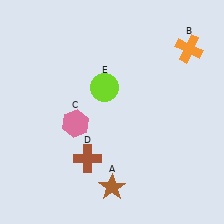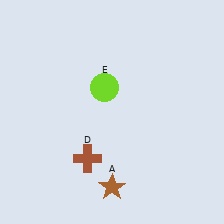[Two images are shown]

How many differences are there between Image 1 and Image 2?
There are 2 differences between the two images.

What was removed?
The orange cross (B), the pink hexagon (C) were removed in Image 2.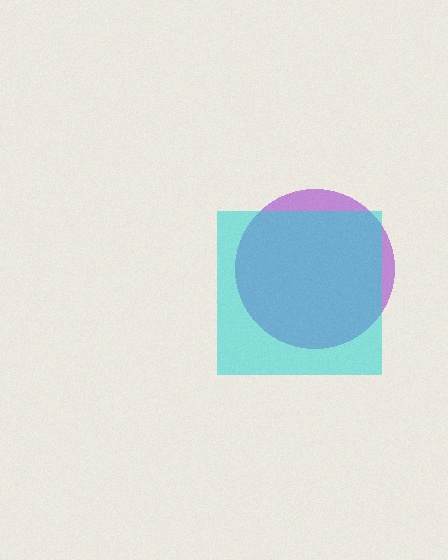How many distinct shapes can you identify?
There are 2 distinct shapes: a purple circle, a cyan square.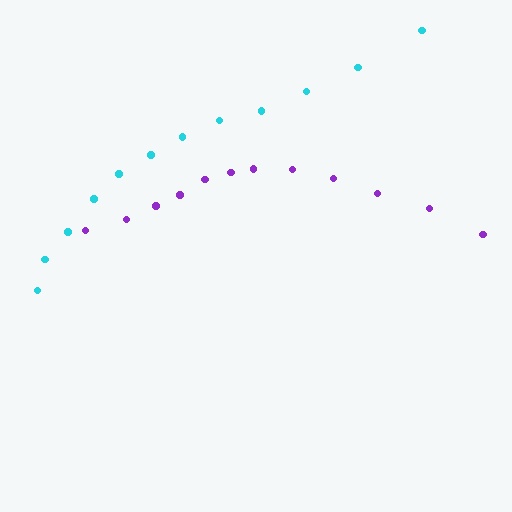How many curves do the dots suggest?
There are 2 distinct paths.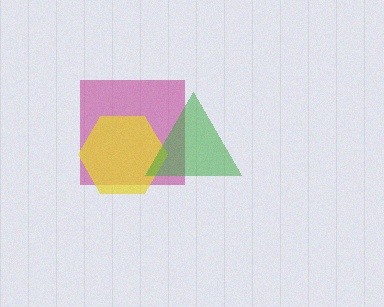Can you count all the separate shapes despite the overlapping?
Yes, there are 3 separate shapes.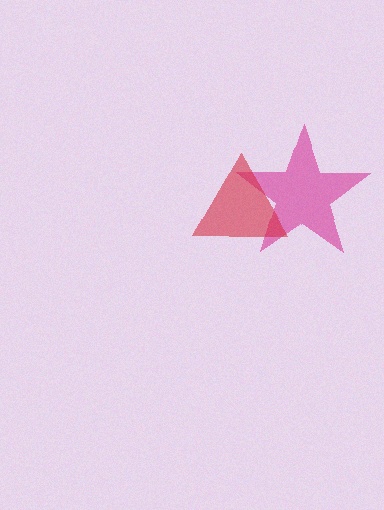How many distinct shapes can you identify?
There are 2 distinct shapes: a magenta star, a red triangle.